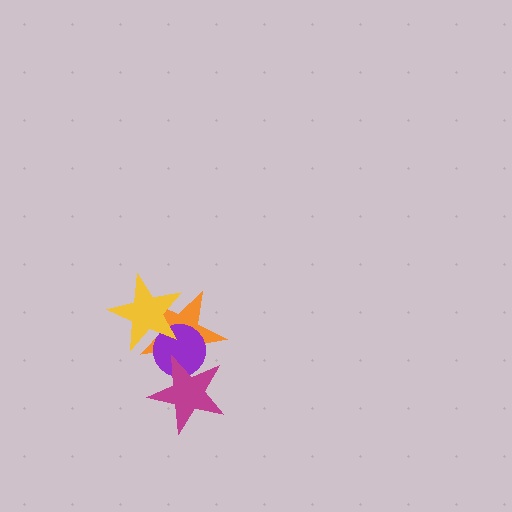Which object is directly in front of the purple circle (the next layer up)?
The magenta star is directly in front of the purple circle.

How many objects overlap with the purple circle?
3 objects overlap with the purple circle.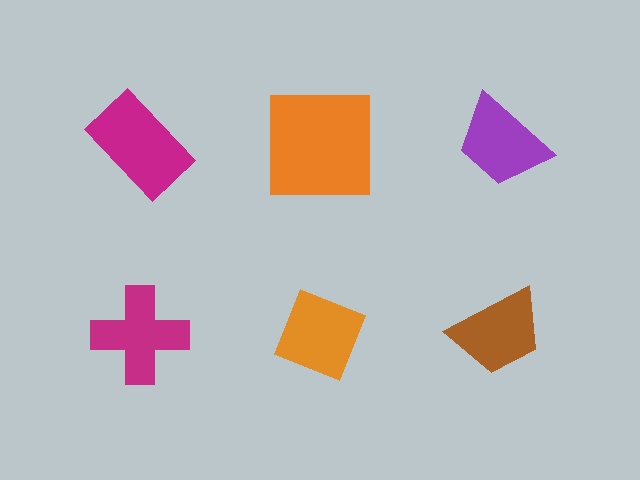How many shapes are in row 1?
3 shapes.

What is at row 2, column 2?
An orange diamond.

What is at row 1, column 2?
An orange square.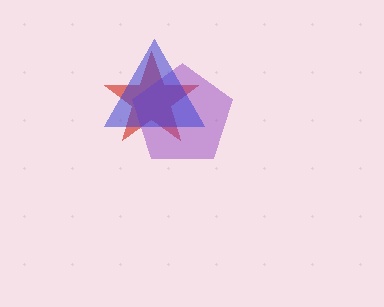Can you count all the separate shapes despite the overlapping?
Yes, there are 3 separate shapes.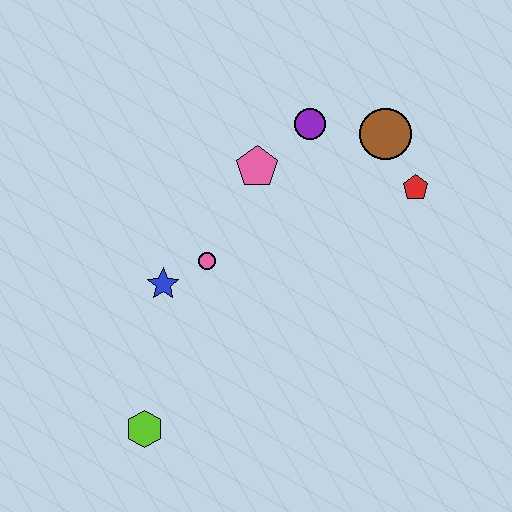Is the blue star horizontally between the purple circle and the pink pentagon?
No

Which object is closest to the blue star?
The pink circle is closest to the blue star.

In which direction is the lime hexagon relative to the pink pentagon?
The lime hexagon is below the pink pentagon.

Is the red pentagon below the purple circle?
Yes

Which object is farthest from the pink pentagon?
The lime hexagon is farthest from the pink pentagon.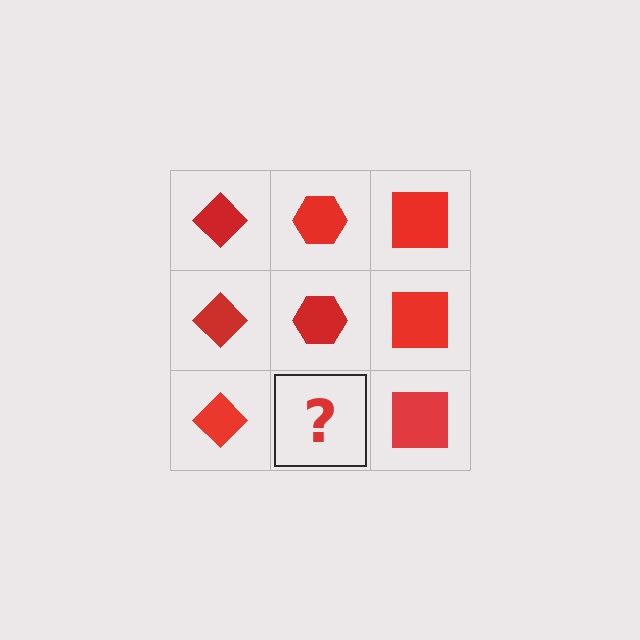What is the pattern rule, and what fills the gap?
The rule is that each column has a consistent shape. The gap should be filled with a red hexagon.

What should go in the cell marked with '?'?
The missing cell should contain a red hexagon.